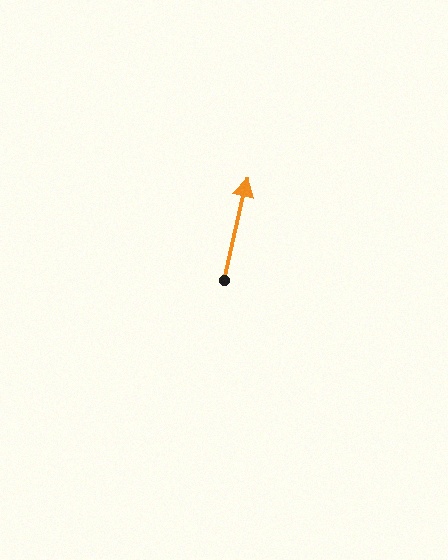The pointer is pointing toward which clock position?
Roughly 12 o'clock.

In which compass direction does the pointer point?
North.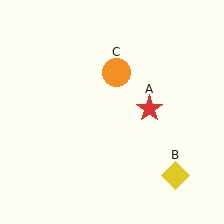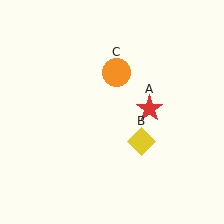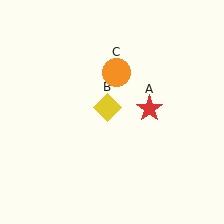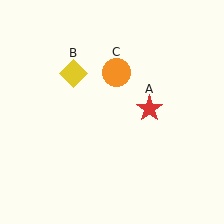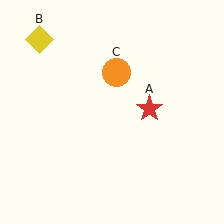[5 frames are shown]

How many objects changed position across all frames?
1 object changed position: yellow diamond (object B).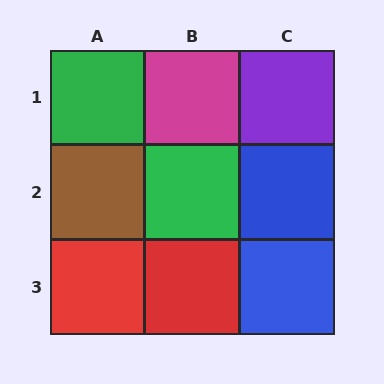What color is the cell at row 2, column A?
Brown.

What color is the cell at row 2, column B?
Green.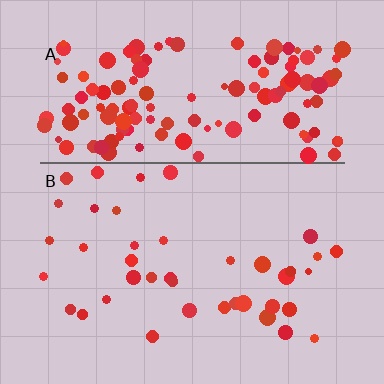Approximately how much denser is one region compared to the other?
Approximately 3.6× — region A over region B.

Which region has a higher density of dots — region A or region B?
A (the top).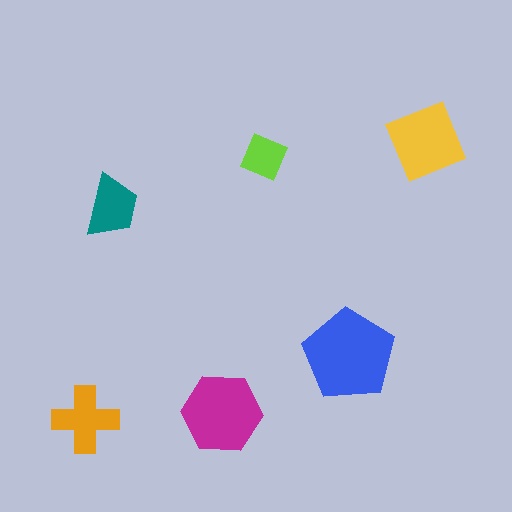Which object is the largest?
The blue pentagon.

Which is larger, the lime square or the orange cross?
The orange cross.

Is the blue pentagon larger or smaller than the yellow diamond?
Larger.